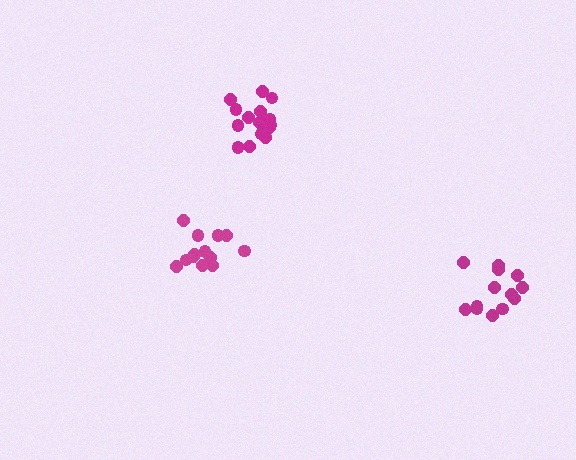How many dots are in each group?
Group 1: 13 dots, Group 2: 13 dots, Group 3: 17 dots (43 total).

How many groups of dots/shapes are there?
There are 3 groups.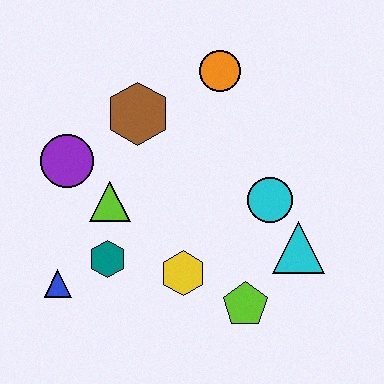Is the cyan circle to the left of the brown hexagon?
No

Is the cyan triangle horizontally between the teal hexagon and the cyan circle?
No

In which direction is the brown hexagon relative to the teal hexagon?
The brown hexagon is above the teal hexagon.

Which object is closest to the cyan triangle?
The cyan circle is closest to the cyan triangle.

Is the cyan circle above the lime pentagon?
Yes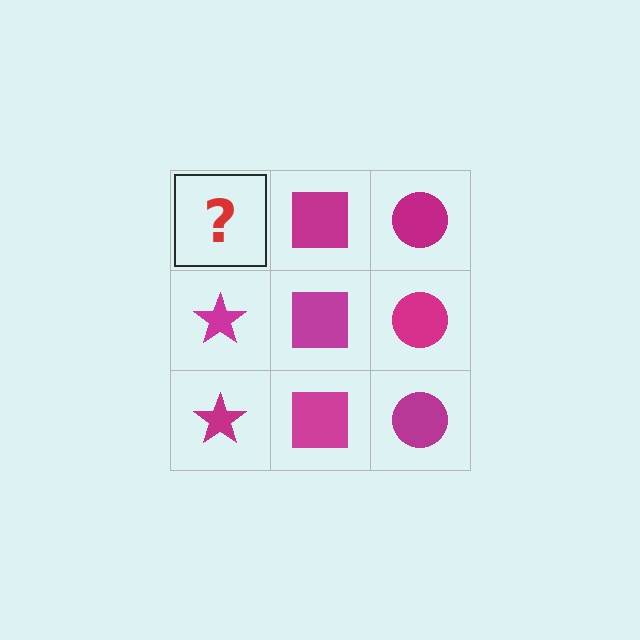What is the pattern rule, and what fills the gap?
The rule is that each column has a consistent shape. The gap should be filled with a magenta star.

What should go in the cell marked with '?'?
The missing cell should contain a magenta star.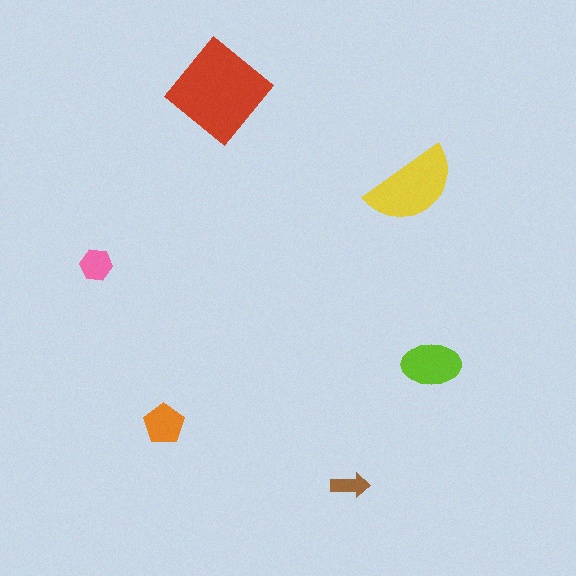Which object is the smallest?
The brown arrow.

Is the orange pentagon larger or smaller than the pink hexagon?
Larger.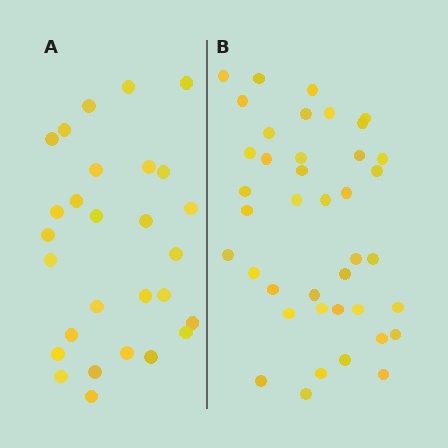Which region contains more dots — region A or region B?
Region B (the right region) has more dots.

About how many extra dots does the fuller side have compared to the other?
Region B has roughly 12 or so more dots than region A.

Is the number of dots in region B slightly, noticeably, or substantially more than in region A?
Region B has noticeably more, but not dramatically so. The ratio is roughly 1.4 to 1.